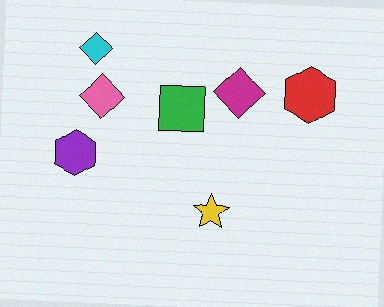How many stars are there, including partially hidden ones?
There is 1 star.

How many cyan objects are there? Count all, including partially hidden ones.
There is 1 cyan object.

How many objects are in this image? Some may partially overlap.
There are 7 objects.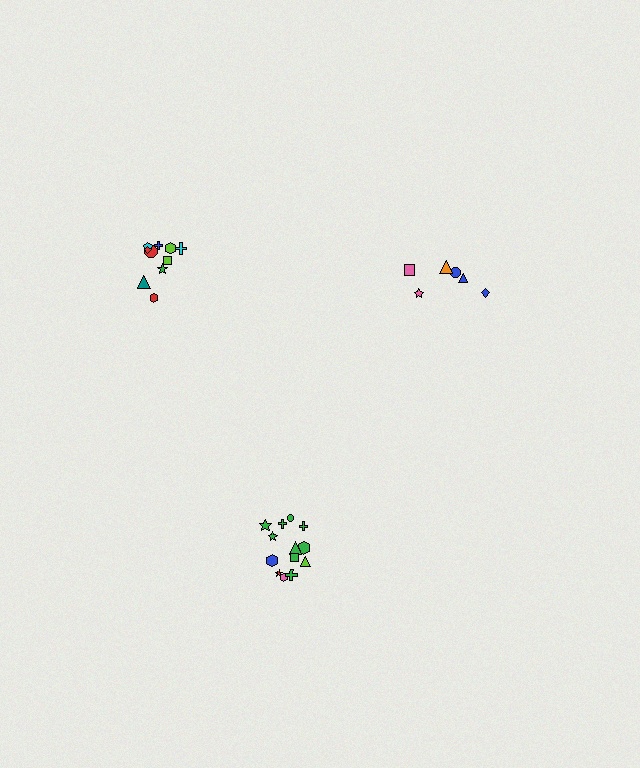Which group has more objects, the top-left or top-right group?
The top-left group.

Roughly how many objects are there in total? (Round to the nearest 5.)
Roughly 30 objects in total.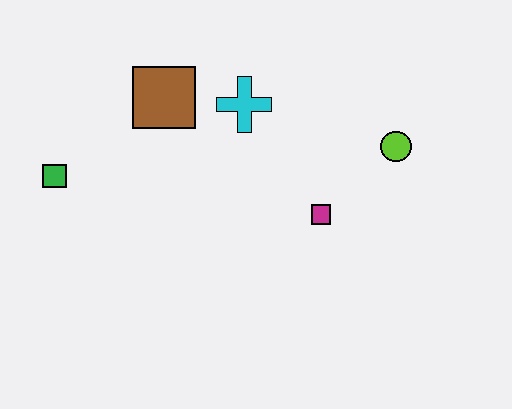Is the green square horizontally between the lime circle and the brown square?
No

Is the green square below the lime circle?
Yes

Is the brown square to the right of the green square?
Yes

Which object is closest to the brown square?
The cyan cross is closest to the brown square.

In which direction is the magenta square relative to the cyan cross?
The magenta square is below the cyan cross.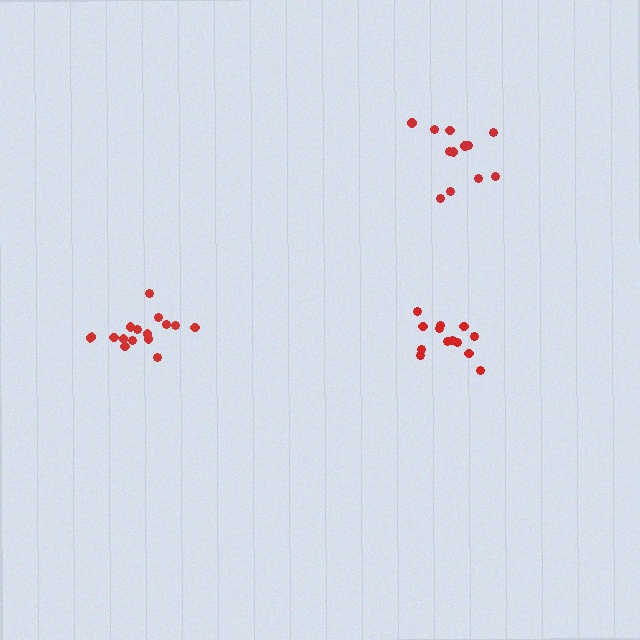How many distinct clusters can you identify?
There are 3 distinct clusters.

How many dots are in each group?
Group 1: 15 dots, Group 2: 13 dots, Group 3: 12 dots (40 total).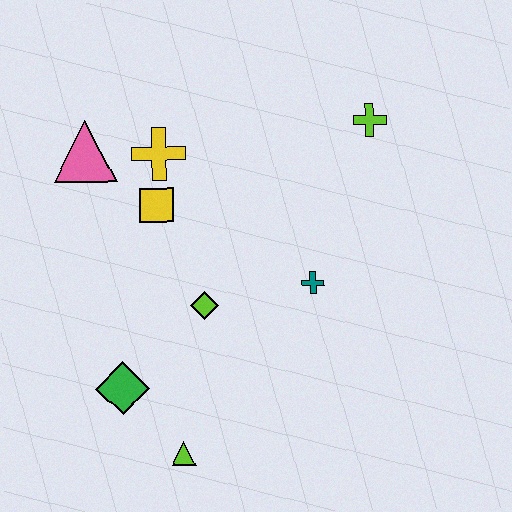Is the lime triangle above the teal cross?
No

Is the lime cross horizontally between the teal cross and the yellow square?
No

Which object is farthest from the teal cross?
The pink triangle is farthest from the teal cross.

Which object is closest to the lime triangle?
The green diamond is closest to the lime triangle.